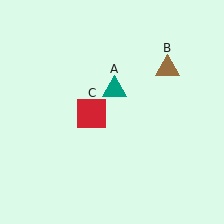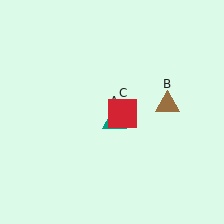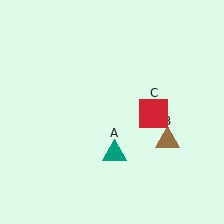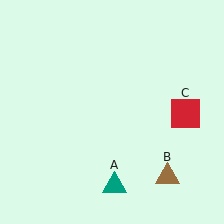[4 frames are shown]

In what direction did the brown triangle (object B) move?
The brown triangle (object B) moved down.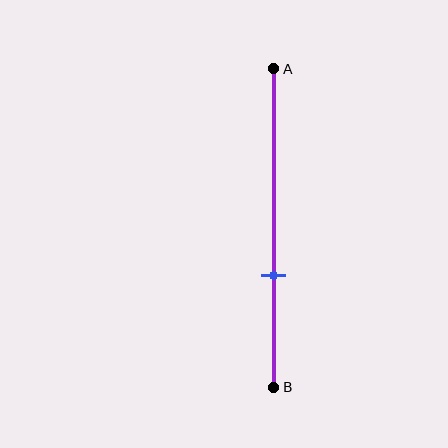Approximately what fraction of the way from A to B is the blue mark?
The blue mark is approximately 65% of the way from A to B.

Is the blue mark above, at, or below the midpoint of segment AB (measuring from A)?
The blue mark is below the midpoint of segment AB.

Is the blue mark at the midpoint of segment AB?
No, the mark is at about 65% from A, not at the 50% midpoint.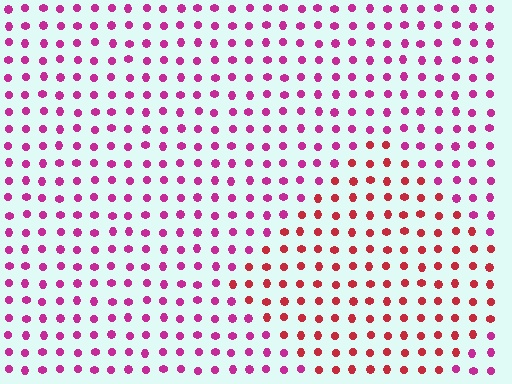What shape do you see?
I see a diamond.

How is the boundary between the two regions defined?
The boundary is defined purely by a slight shift in hue (about 36 degrees). Spacing, size, and orientation are identical on both sides.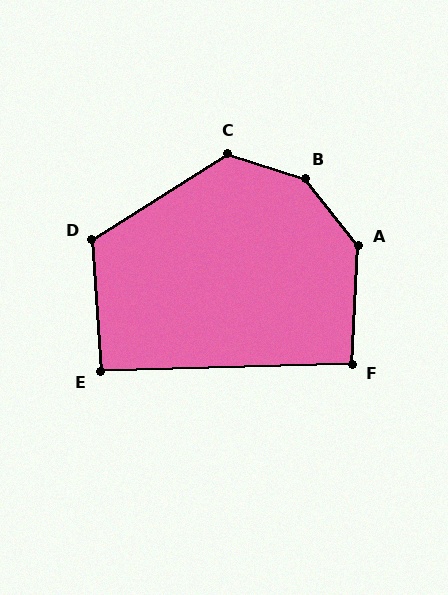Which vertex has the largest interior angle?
B, at approximately 146 degrees.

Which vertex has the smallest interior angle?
E, at approximately 92 degrees.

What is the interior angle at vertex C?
Approximately 130 degrees (obtuse).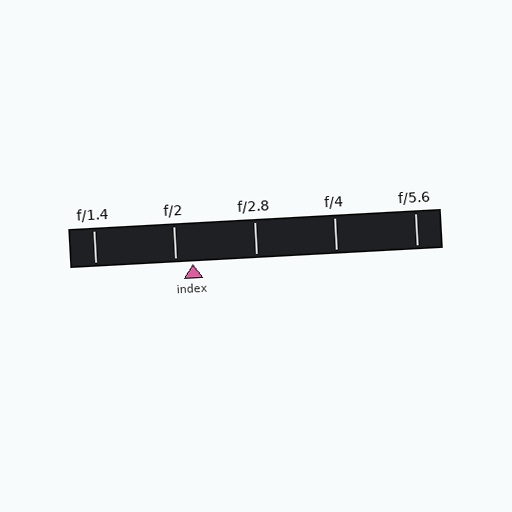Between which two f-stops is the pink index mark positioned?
The index mark is between f/2 and f/2.8.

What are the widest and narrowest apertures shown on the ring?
The widest aperture shown is f/1.4 and the narrowest is f/5.6.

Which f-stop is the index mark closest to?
The index mark is closest to f/2.